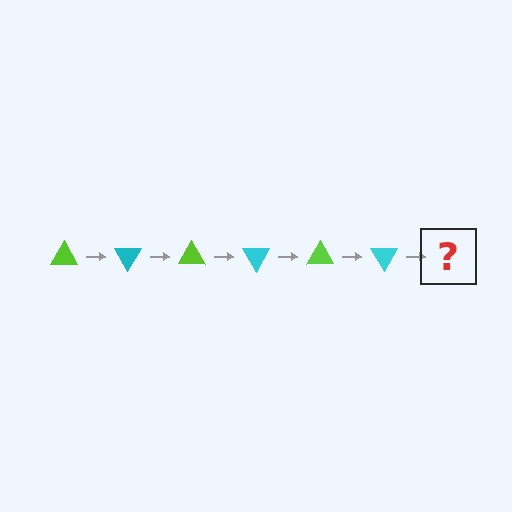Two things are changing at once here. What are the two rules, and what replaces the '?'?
The two rules are that it rotates 60 degrees each step and the color cycles through lime and cyan. The '?' should be a lime triangle, rotated 360 degrees from the start.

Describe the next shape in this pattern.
It should be a lime triangle, rotated 360 degrees from the start.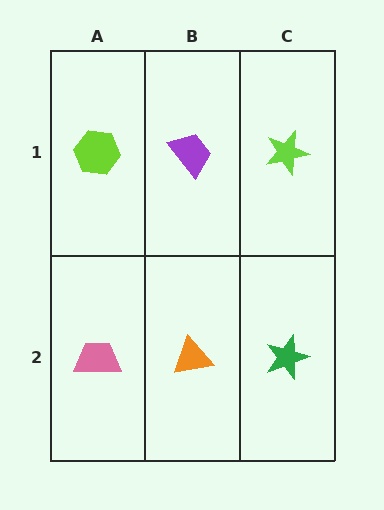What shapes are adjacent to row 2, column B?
A purple trapezoid (row 1, column B), a pink trapezoid (row 2, column A), a green star (row 2, column C).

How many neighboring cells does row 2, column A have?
2.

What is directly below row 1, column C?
A green star.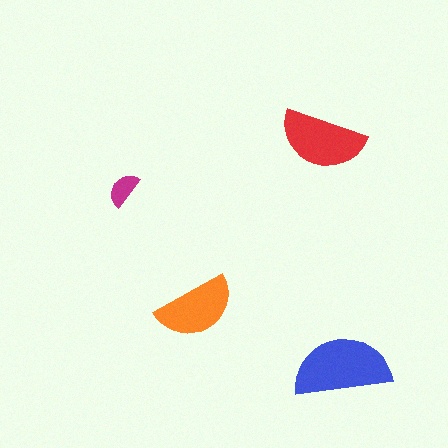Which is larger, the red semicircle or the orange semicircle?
The red one.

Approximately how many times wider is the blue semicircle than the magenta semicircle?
About 2.5 times wider.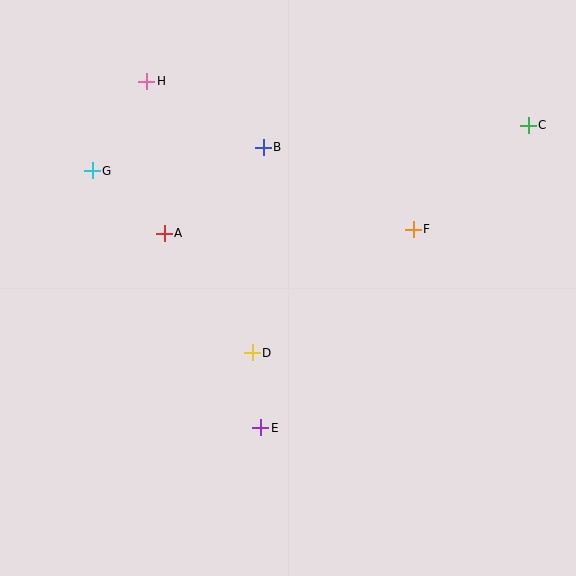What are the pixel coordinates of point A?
Point A is at (164, 233).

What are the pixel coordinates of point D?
Point D is at (252, 353).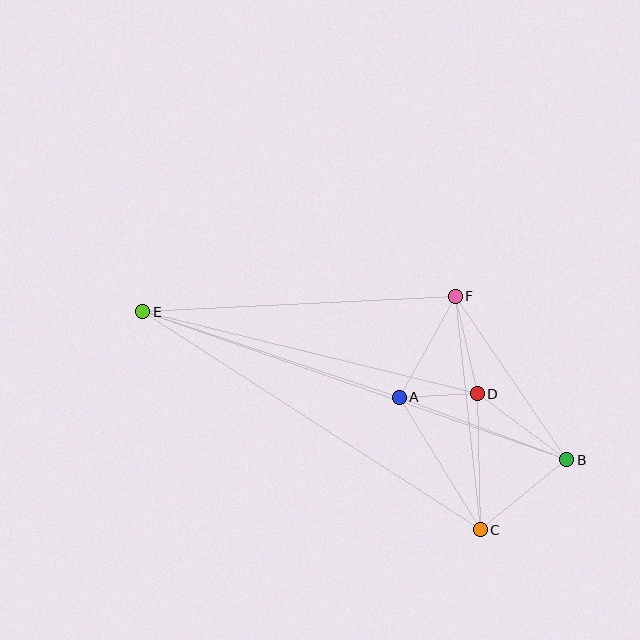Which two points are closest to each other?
Points A and D are closest to each other.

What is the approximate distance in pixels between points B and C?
The distance between B and C is approximately 111 pixels.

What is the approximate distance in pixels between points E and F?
The distance between E and F is approximately 313 pixels.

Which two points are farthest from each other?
Points B and E are farthest from each other.